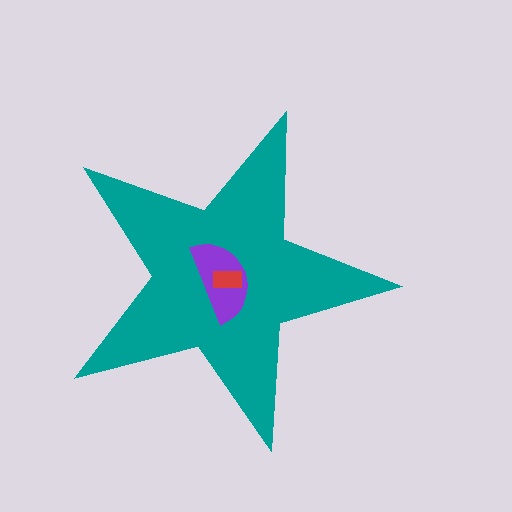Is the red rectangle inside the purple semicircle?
Yes.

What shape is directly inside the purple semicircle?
The red rectangle.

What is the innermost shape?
The red rectangle.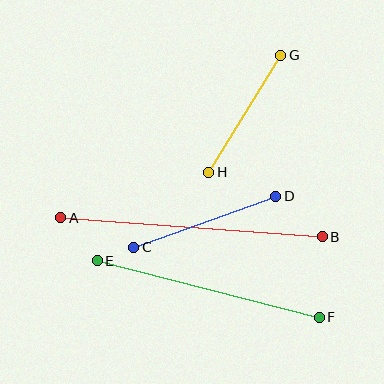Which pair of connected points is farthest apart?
Points A and B are farthest apart.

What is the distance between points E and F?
The distance is approximately 229 pixels.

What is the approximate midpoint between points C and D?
The midpoint is at approximately (205, 222) pixels.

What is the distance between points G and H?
The distance is approximately 138 pixels.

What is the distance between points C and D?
The distance is approximately 151 pixels.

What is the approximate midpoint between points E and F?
The midpoint is at approximately (208, 289) pixels.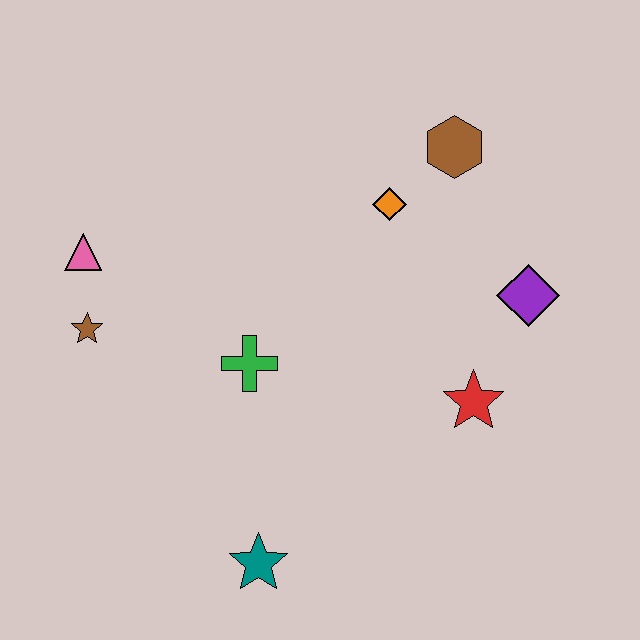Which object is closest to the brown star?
The pink triangle is closest to the brown star.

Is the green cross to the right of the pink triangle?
Yes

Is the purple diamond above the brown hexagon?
No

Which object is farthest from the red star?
The pink triangle is farthest from the red star.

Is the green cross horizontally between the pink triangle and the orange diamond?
Yes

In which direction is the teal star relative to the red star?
The teal star is to the left of the red star.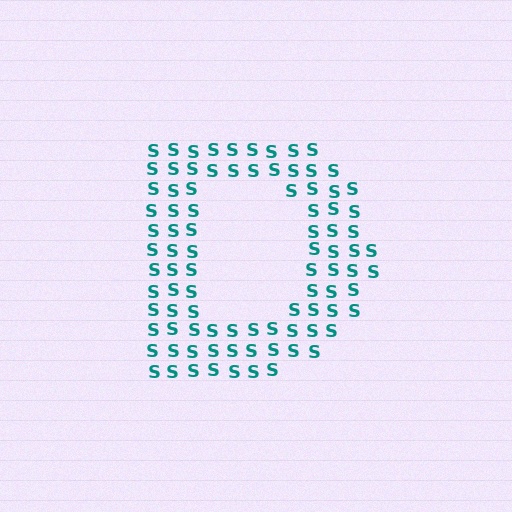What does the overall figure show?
The overall figure shows the letter D.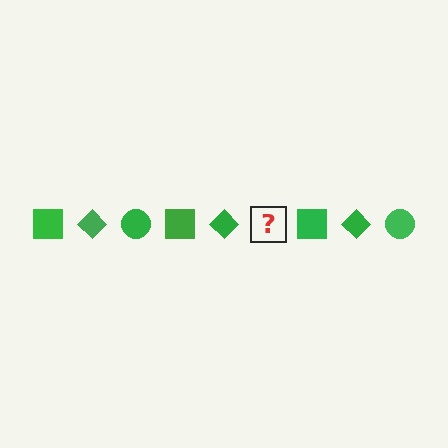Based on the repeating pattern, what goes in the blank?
The blank should be a green circle.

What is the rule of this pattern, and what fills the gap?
The rule is that the pattern cycles through square, diamond, circle shapes in green. The gap should be filled with a green circle.